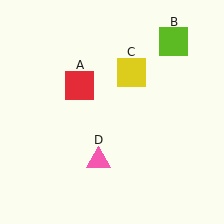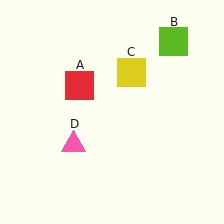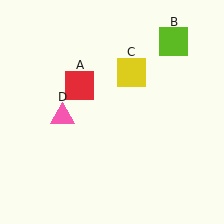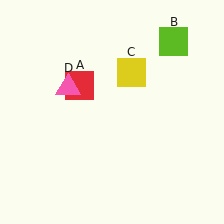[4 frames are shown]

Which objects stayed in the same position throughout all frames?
Red square (object A) and lime square (object B) and yellow square (object C) remained stationary.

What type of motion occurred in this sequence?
The pink triangle (object D) rotated clockwise around the center of the scene.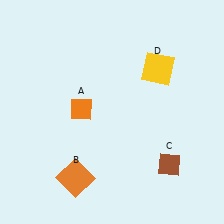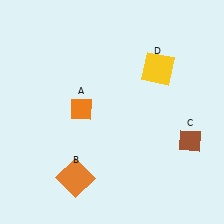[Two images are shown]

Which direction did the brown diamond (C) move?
The brown diamond (C) moved up.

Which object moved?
The brown diamond (C) moved up.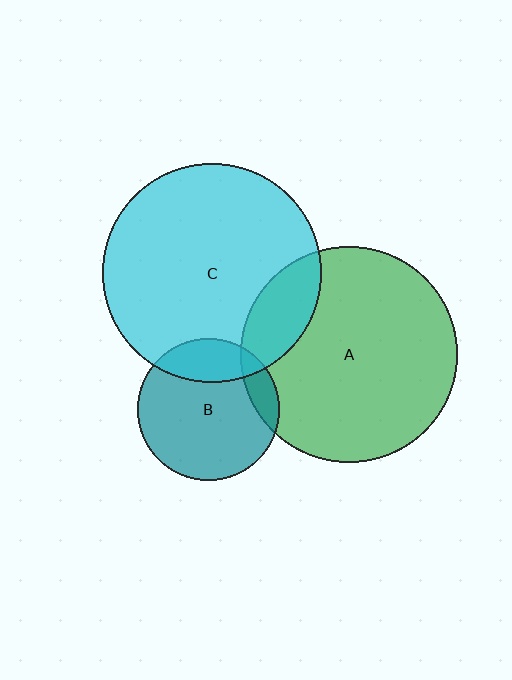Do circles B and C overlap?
Yes.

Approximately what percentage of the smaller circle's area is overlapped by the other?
Approximately 20%.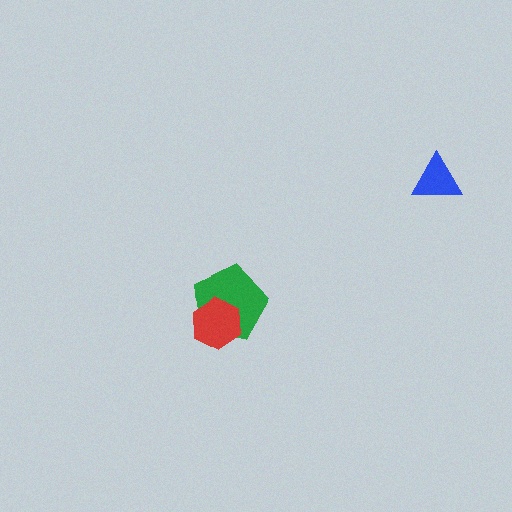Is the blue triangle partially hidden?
No, no other shape covers it.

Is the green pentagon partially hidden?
Yes, it is partially covered by another shape.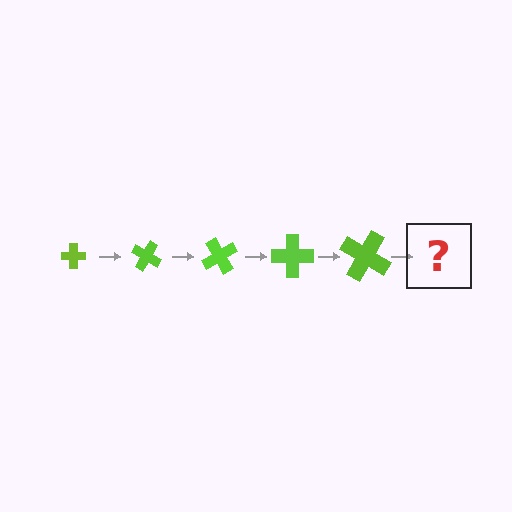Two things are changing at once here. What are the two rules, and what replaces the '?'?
The two rules are that the cross grows larger each step and it rotates 30 degrees each step. The '?' should be a cross, larger than the previous one and rotated 150 degrees from the start.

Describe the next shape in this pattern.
It should be a cross, larger than the previous one and rotated 150 degrees from the start.